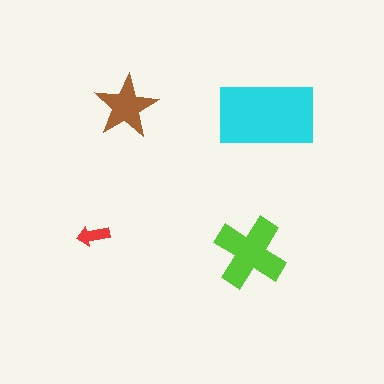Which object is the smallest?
The red arrow.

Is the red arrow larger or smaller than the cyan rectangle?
Smaller.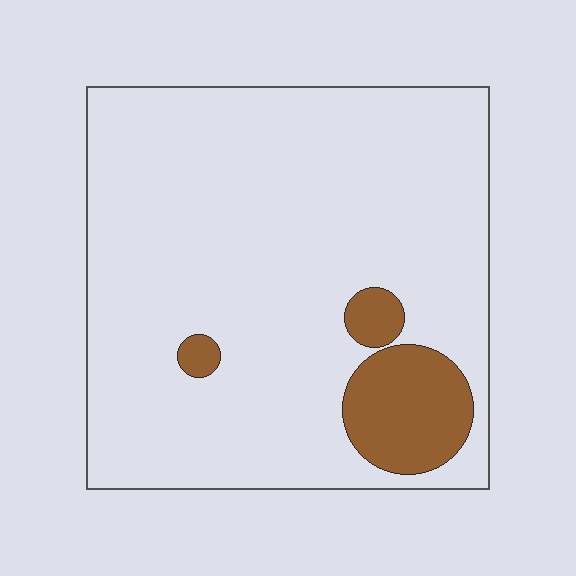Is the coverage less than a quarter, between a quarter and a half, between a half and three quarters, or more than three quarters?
Less than a quarter.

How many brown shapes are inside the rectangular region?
3.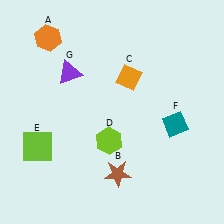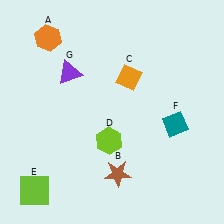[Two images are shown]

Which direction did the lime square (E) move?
The lime square (E) moved down.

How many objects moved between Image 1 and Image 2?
1 object moved between the two images.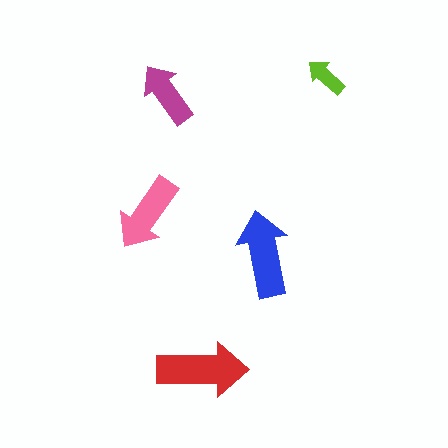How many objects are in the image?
There are 5 objects in the image.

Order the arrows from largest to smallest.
the red one, the blue one, the pink one, the magenta one, the lime one.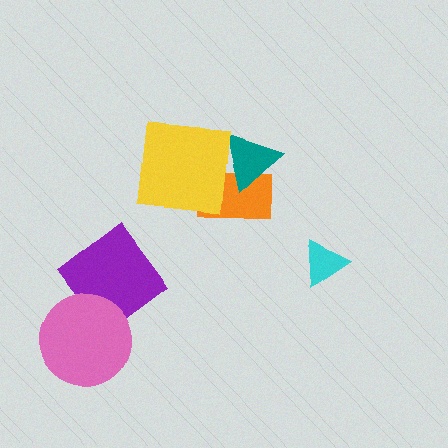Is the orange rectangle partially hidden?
Yes, it is partially covered by another shape.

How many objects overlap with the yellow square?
2 objects overlap with the yellow square.